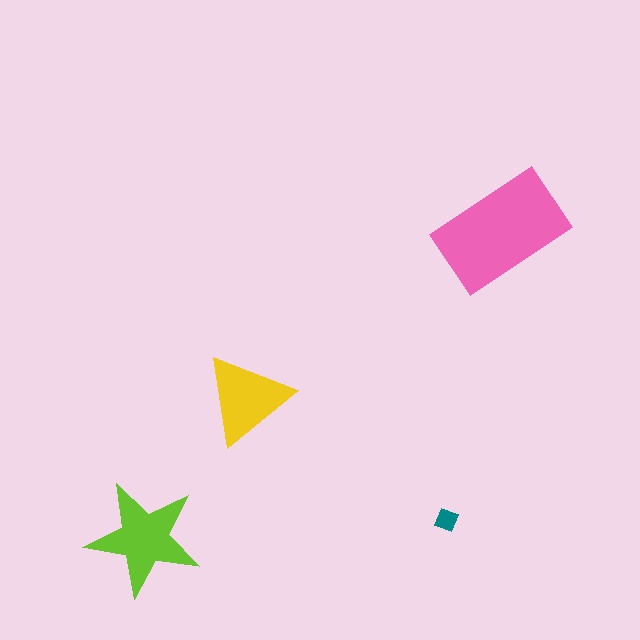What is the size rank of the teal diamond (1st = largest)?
4th.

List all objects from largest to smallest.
The pink rectangle, the lime star, the yellow triangle, the teal diamond.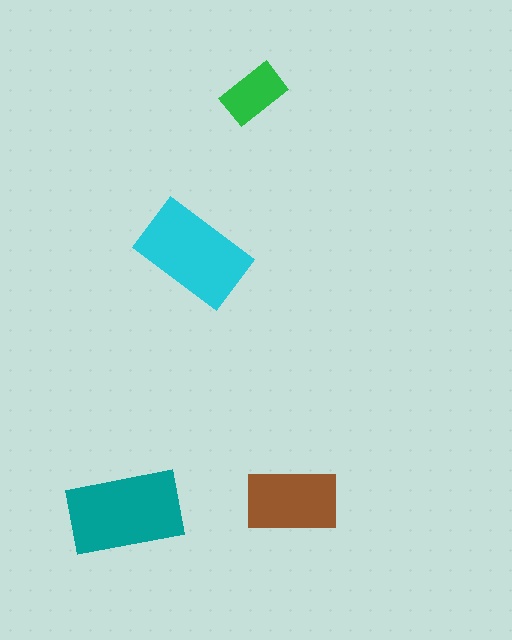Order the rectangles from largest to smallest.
the teal one, the cyan one, the brown one, the green one.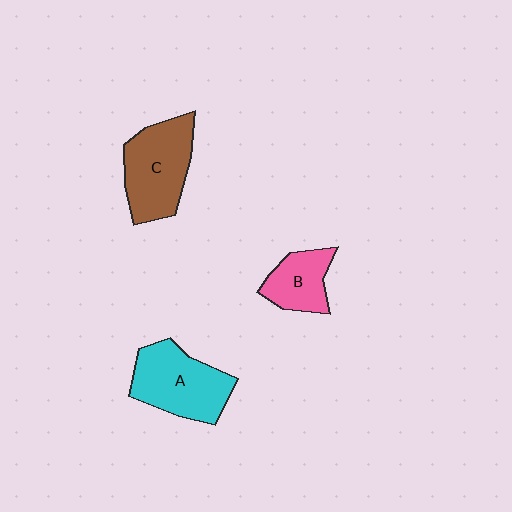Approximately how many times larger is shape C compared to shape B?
Approximately 1.7 times.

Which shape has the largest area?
Shape C (brown).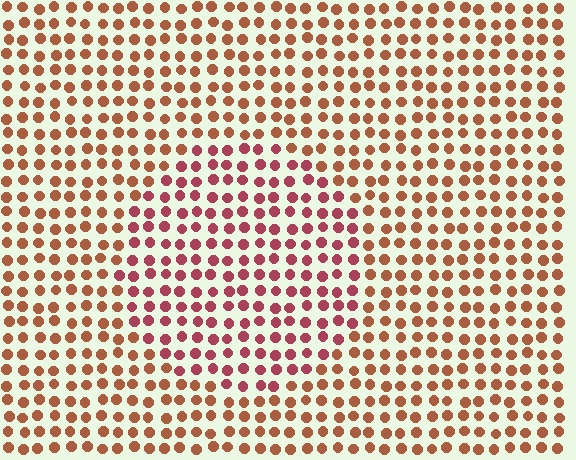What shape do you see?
I see a circle.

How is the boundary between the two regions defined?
The boundary is defined purely by a slight shift in hue (about 31 degrees). Spacing, size, and orientation are identical on both sides.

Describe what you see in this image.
The image is filled with small brown elements in a uniform arrangement. A circle-shaped region is visible where the elements are tinted to a slightly different hue, forming a subtle color boundary.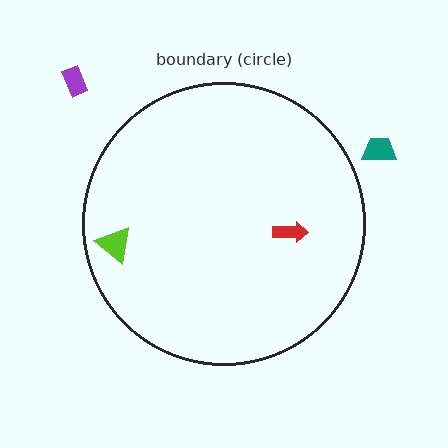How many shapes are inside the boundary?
2 inside, 2 outside.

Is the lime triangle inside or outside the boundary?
Inside.